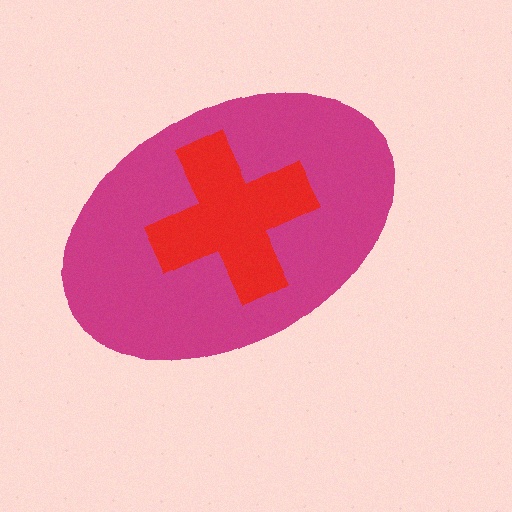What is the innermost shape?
The red cross.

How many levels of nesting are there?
2.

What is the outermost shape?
The magenta ellipse.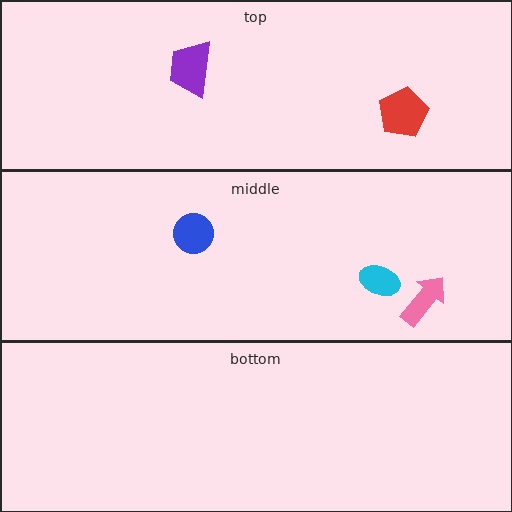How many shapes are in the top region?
2.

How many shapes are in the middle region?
3.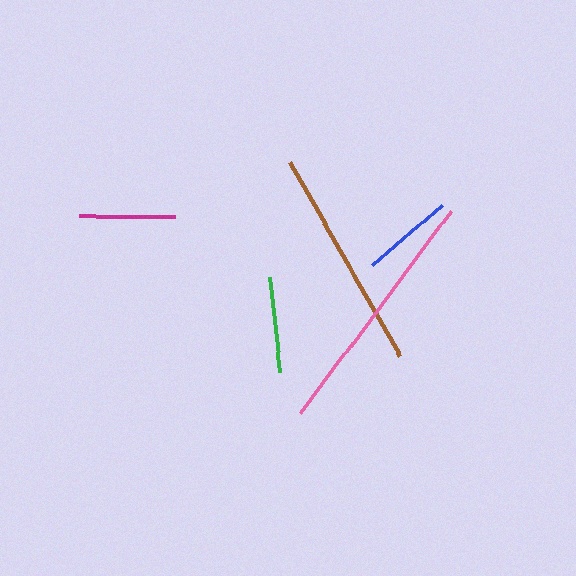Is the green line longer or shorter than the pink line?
The pink line is longer than the green line.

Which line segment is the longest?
The pink line is the longest at approximately 252 pixels.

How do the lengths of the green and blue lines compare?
The green and blue lines are approximately the same length.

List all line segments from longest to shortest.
From longest to shortest: pink, brown, magenta, green, blue.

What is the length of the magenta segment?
The magenta segment is approximately 96 pixels long.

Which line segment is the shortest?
The blue line is the shortest at approximately 91 pixels.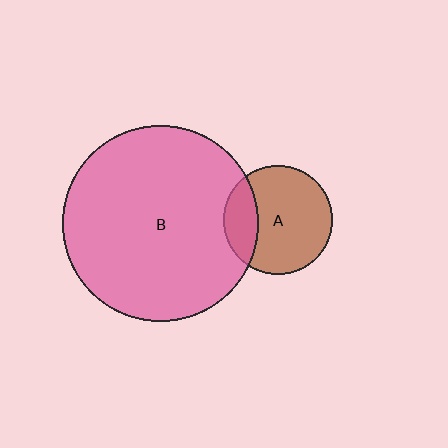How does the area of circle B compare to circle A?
Approximately 3.3 times.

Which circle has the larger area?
Circle B (pink).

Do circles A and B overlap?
Yes.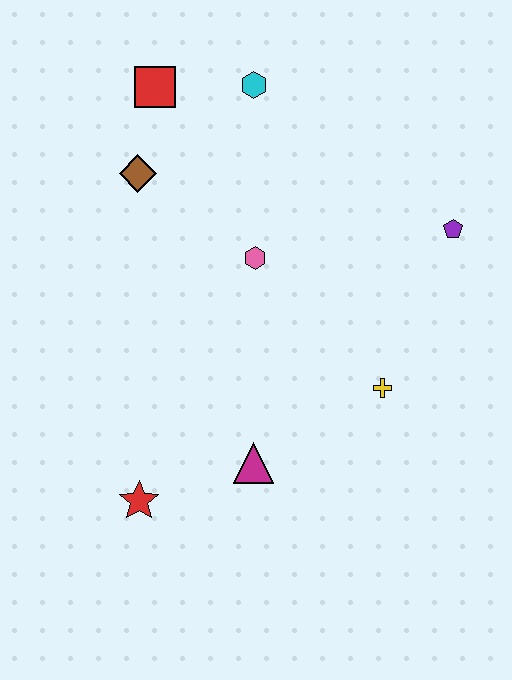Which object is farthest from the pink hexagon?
The red star is farthest from the pink hexagon.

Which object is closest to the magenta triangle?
The red star is closest to the magenta triangle.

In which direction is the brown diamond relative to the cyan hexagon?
The brown diamond is to the left of the cyan hexagon.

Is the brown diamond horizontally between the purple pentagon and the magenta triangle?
No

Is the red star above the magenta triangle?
No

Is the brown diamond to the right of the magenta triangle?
No